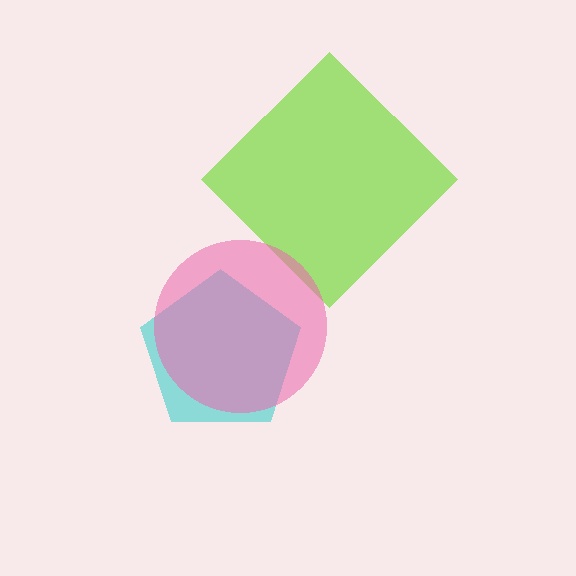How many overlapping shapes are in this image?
There are 3 overlapping shapes in the image.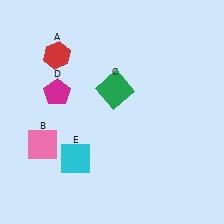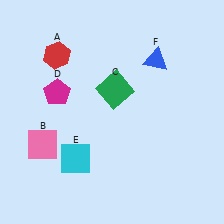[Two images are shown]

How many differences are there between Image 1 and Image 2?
There is 1 difference between the two images.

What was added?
A blue triangle (F) was added in Image 2.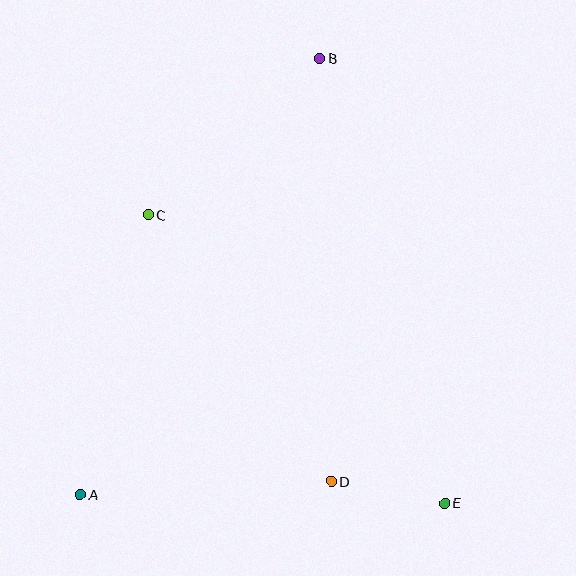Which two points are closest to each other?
Points D and E are closest to each other.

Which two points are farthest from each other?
Points A and B are farthest from each other.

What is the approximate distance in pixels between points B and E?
The distance between B and E is approximately 462 pixels.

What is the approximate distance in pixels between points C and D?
The distance between C and D is approximately 323 pixels.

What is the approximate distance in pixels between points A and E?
The distance between A and E is approximately 365 pixels.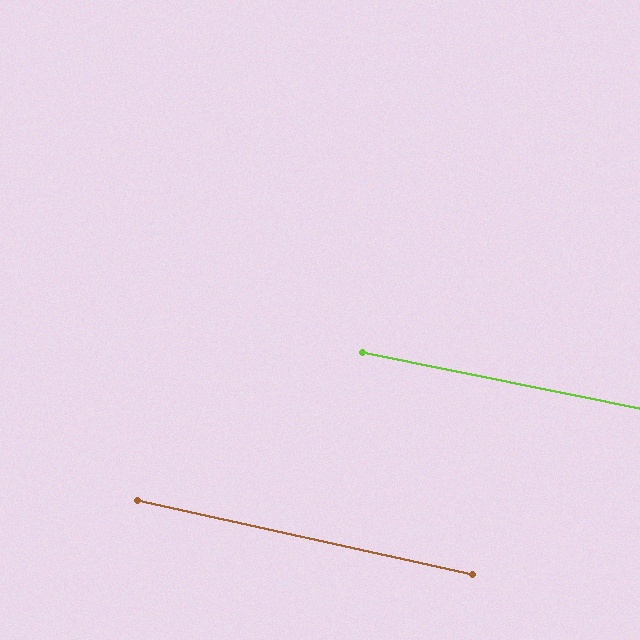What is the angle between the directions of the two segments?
Approximately 1 degree.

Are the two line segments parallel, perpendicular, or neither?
Parallel — their directions differ by only 0.8°.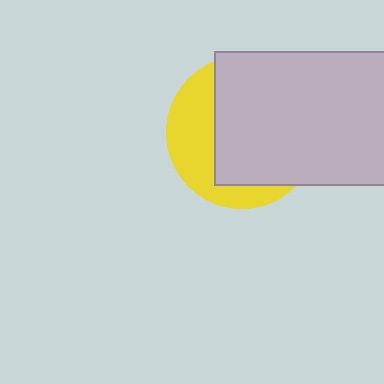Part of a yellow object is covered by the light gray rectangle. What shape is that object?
It is a circle.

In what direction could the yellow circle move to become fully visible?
The yellow circle could move left. That would shift it out from behind the light gray rectangle entirely.